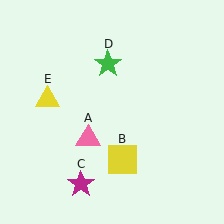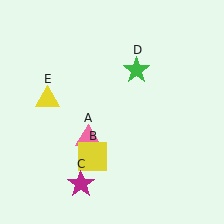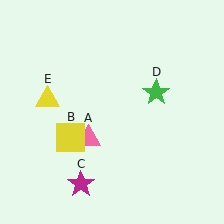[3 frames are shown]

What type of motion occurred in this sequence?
The yellow square (object B), green star (object D) rotated clockwise around the center of the scene.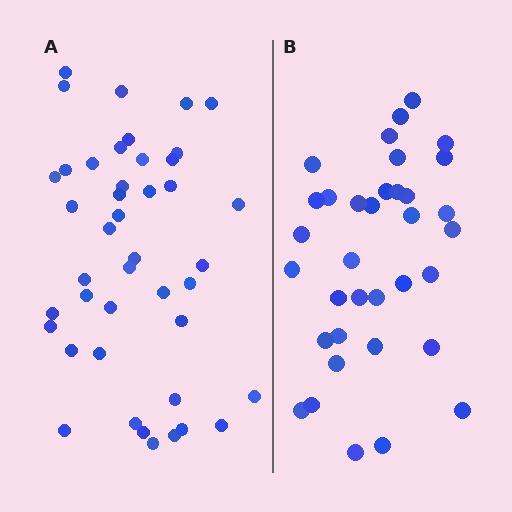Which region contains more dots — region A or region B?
Region A (the left region) has more dots.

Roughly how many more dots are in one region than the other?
Region A has roughly 8 or so more dots than region B.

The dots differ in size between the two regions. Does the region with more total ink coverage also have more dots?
No. Region B has more total ink coverage because its dots are larger, but region A actually contains more individual dots. Total area can be misleading — the number of items is what matters here.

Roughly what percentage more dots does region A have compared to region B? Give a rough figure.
About 25% more.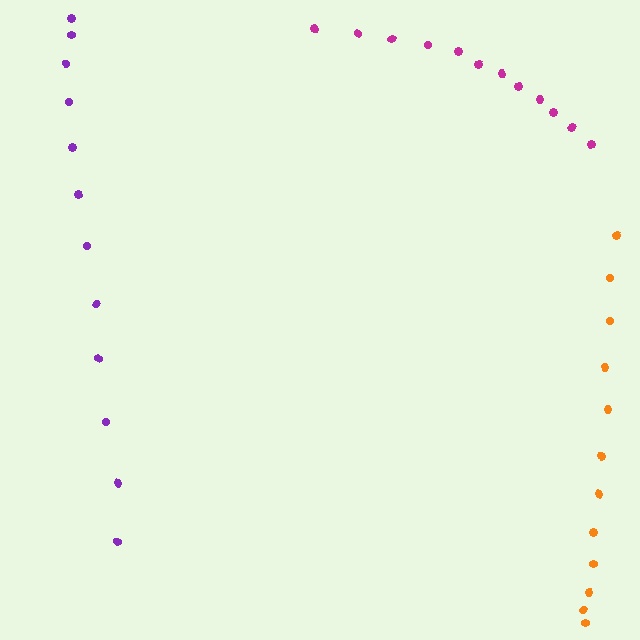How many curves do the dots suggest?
There are 3 distinct paths.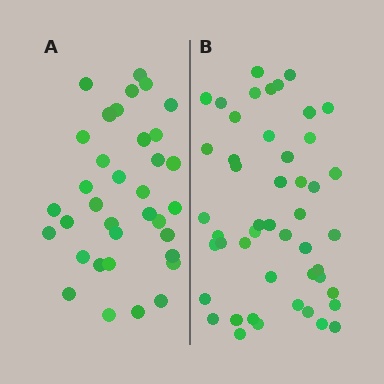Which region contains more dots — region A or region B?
Region B (the right region) has more dots.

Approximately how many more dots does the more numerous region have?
Region B has approximately 15 more dots than region A.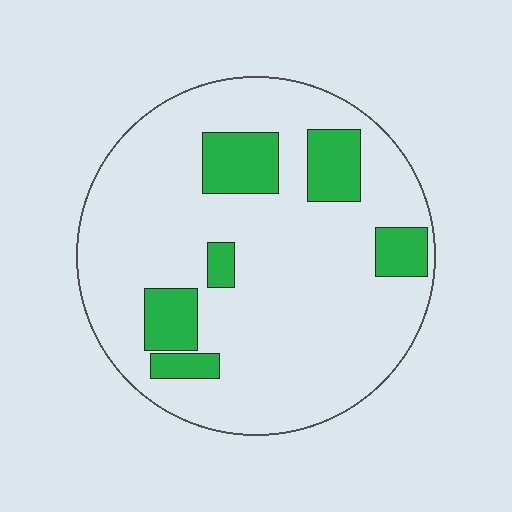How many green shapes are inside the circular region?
6.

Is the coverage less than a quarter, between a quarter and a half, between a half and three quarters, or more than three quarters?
Less than a quarter.